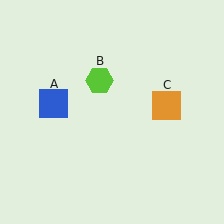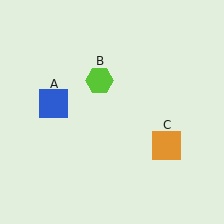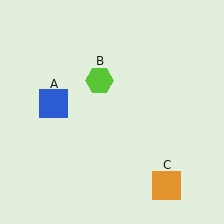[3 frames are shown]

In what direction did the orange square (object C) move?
The orange square (object C) moved down.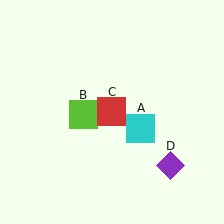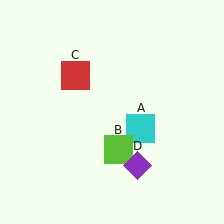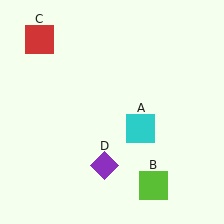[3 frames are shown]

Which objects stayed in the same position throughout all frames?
Cyan square (object A) remained stationary.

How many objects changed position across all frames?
3 objects changed position: lime square (object B), red square (object C), purple diamond (object D).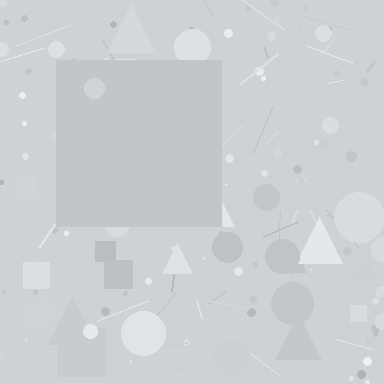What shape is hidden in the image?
A square is hidden in the image.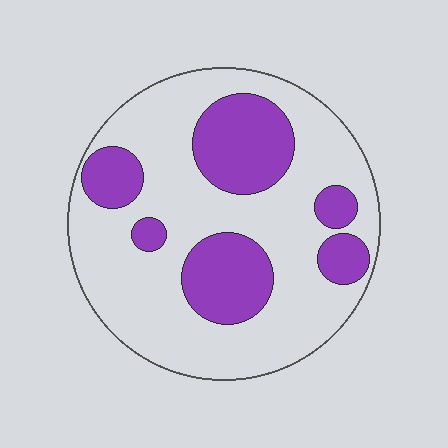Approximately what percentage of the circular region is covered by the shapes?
Approximately 30%.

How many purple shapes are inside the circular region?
6.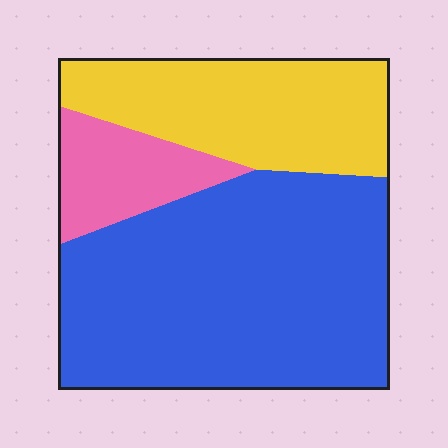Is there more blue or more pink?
Blue.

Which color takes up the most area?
Blue, at roughly 60%.